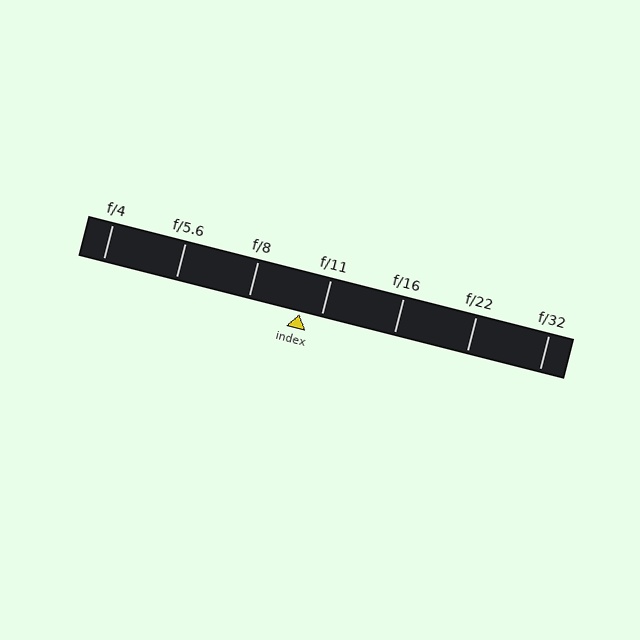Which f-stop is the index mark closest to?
The index mark is closest to f/11.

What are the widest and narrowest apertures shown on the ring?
The widest aperture shown is f/4 and the narrowest is f/32.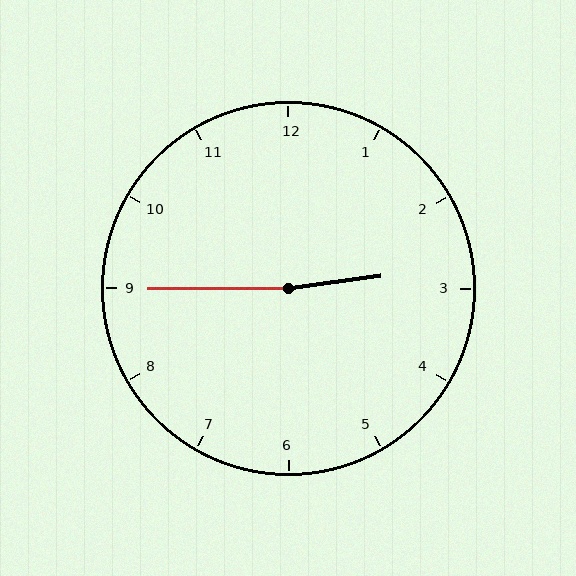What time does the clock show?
2:45.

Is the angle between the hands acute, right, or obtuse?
It is obtuse.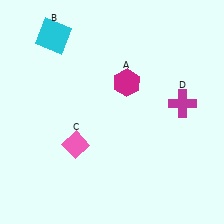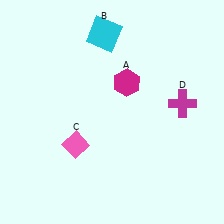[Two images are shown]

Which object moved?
The cyan square (B) moved right.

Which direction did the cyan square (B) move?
The cyan square (B) moved right.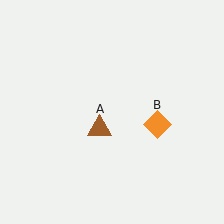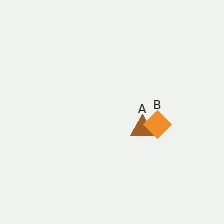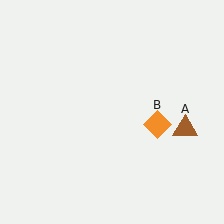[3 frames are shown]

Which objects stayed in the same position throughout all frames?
Orange diamond (object B) remained stationary.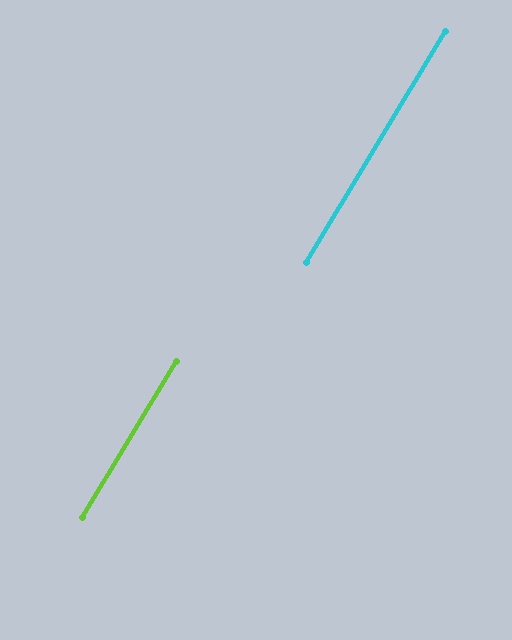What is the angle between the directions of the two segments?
Approximately 0 degrees.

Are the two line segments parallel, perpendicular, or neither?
Parallel — their directions differ by only 0.3°.